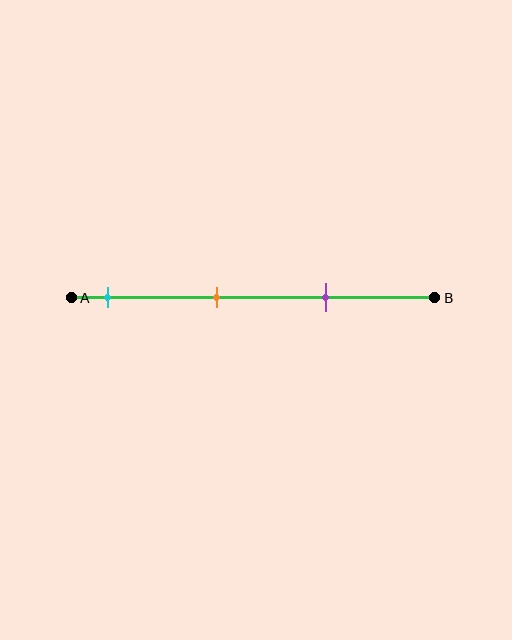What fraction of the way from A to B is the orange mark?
The orange mark is approximately 40% (0.4) of the way from A to B.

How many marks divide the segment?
There are 3 marks dividing the segment.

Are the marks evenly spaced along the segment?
Yes, the marks are approximately evenly spaced.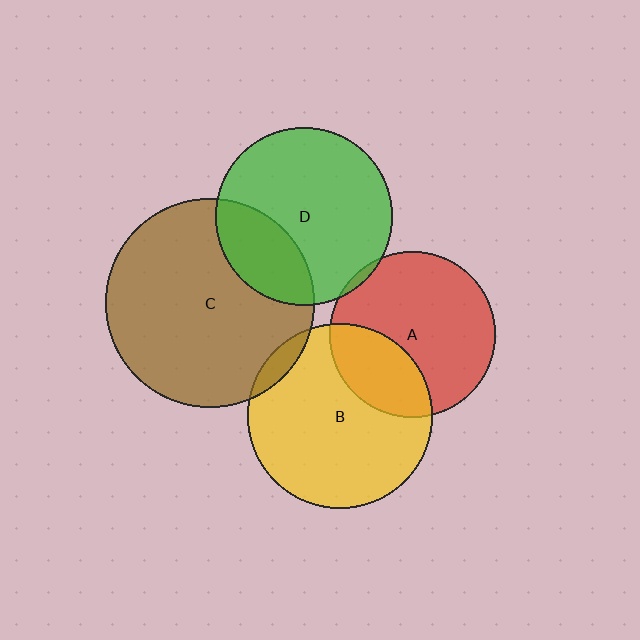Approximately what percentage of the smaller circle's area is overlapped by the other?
Approximately 5%.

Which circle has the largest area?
Circle C (brown).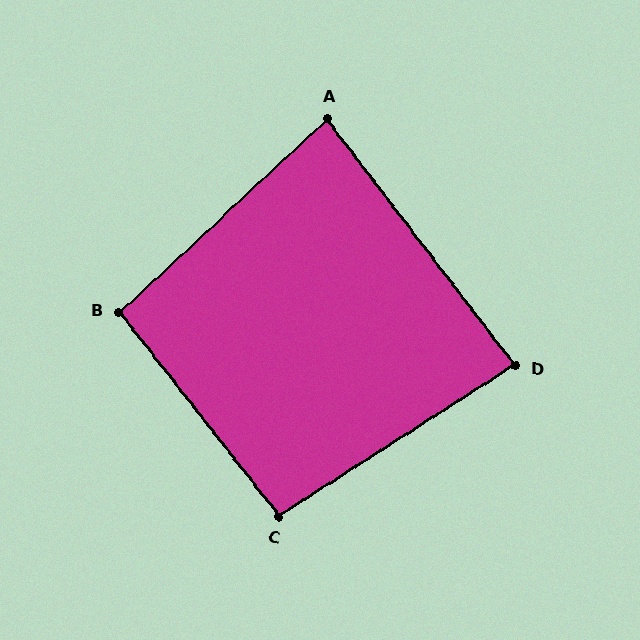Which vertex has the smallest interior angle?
A, at approximately 85 degrees.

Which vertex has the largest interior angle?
C, at approximately 95 degrees.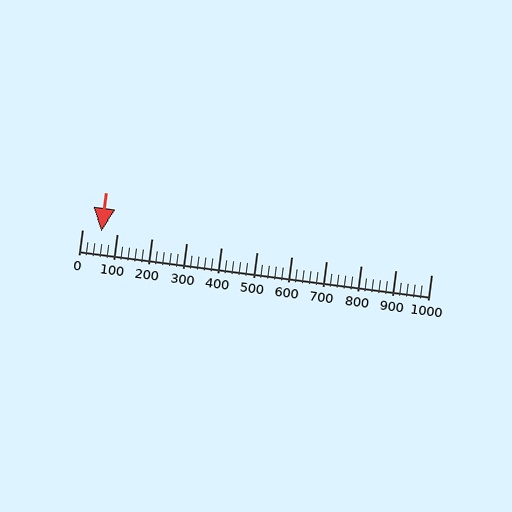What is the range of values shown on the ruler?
The ruler shows values from 0 to 1000.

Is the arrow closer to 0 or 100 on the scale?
The arrow is closer to 100.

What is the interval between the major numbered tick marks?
The major tick marks are spaced 100 units apart.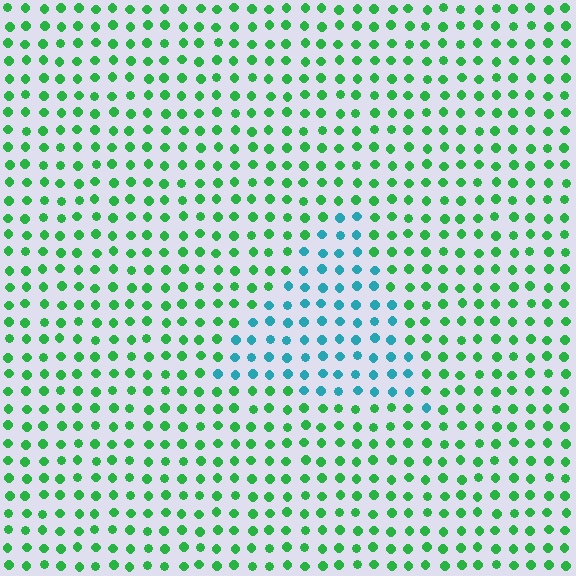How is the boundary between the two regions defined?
The boundary is defined purely by a slight shift in hue (about 55 degrees). Spacing, size, and orientation are identical on both sides.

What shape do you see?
I see a triangle.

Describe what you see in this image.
The image is filled with small green elements in a uniform arrangement. A triangle-shaped region is visible where the elements are tinted to a slightly different hue, forming a subtle color boundary.